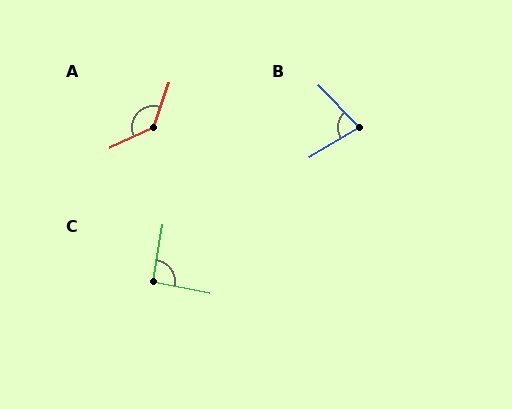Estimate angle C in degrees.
Approximately 92 degrees.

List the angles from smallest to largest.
B (77°), C (92°), A (134°).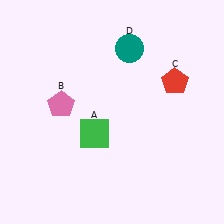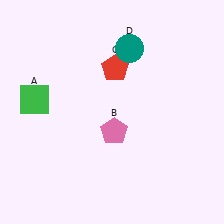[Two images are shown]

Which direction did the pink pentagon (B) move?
The pink pentagon (B) moved right.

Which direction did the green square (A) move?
The green square (A) moved left.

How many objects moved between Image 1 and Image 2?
3 objects moved between the two images.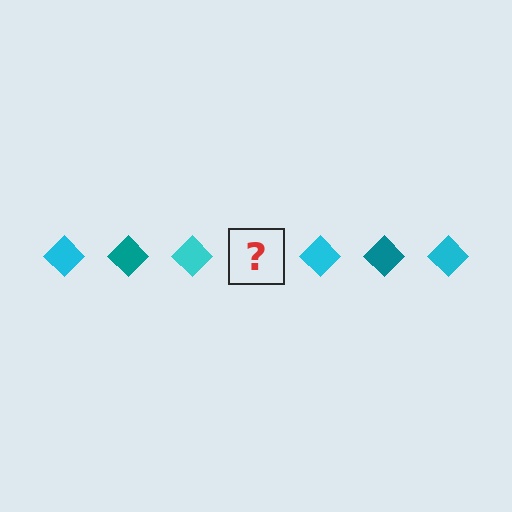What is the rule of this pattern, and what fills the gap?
The rule is that the pattern cycles through cyan, teal diamonds. The gap should be filled with a teal diamond.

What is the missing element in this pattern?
The missing element is a teal diamond.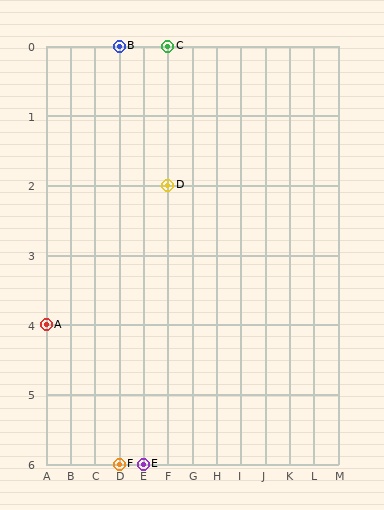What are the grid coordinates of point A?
Point A is at grid coordinates (A, 4).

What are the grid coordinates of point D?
Point D is at grid coordinates (F, 2).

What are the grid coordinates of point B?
Point B is at grid coordinates (D, 0).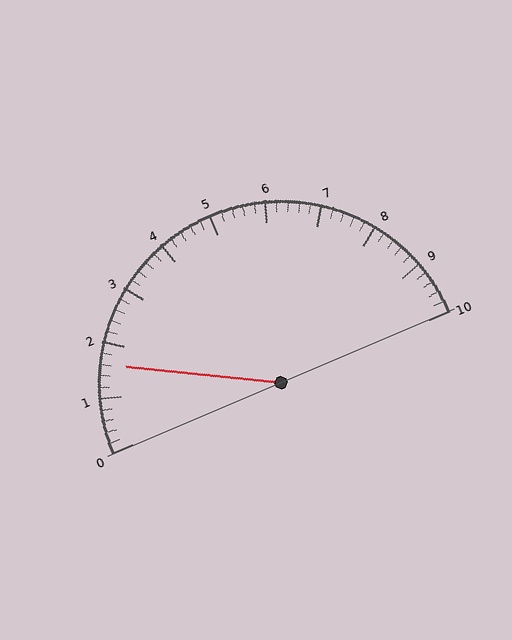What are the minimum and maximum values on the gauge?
The gauge ranges from 0 to 10.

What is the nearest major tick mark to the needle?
The nearest major tick mark is 2.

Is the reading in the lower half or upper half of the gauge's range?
The reading is in the lower half of the range (0 to 10).